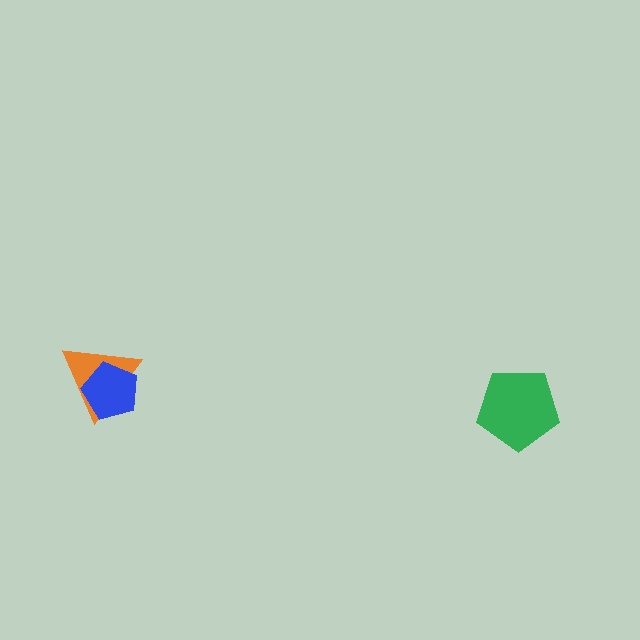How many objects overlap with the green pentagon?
0 objects overlap with the green pentagon.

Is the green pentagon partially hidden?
No, no other shape covers it.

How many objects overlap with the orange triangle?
1 object overlaps with the orange triangle.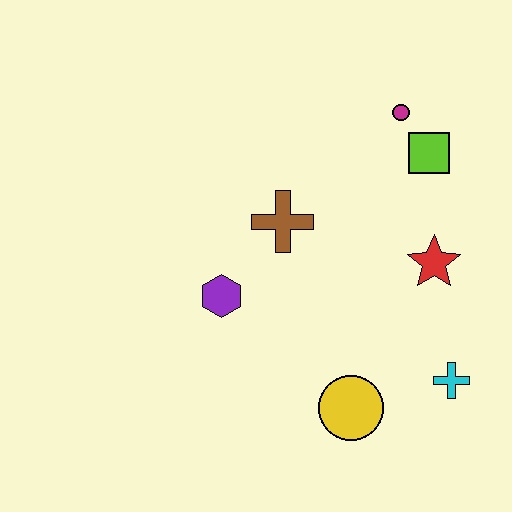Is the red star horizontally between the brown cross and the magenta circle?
No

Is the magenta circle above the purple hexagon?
Yes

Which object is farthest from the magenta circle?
The yellow circle is farthest from the magenta circle.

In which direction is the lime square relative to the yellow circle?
The lime square is above the yellow circle.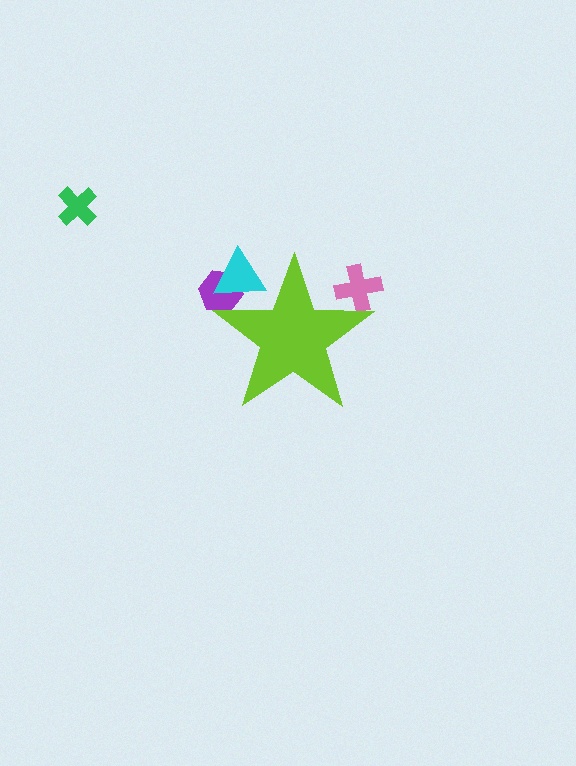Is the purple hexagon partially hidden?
Yes, the purple hexagon is partially hidden behind the lime star.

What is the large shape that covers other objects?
A lime star.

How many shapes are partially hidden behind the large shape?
3 shapes are partially hidden.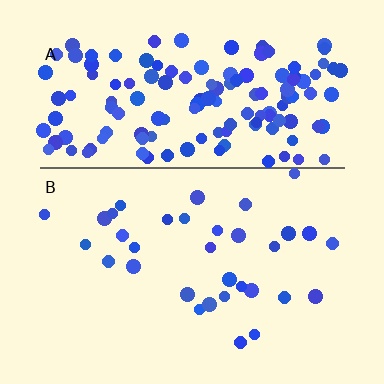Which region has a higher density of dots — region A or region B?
A (the top).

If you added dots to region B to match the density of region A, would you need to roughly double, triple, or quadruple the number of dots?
Approximately quadruple.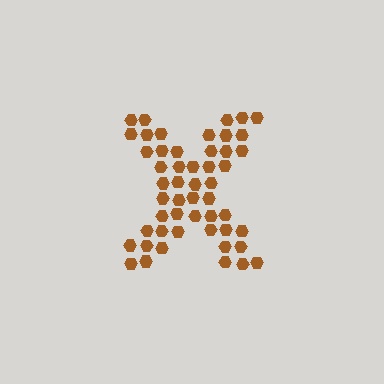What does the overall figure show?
The overall figure shows the letter X.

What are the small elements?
The small elements are hexagons.